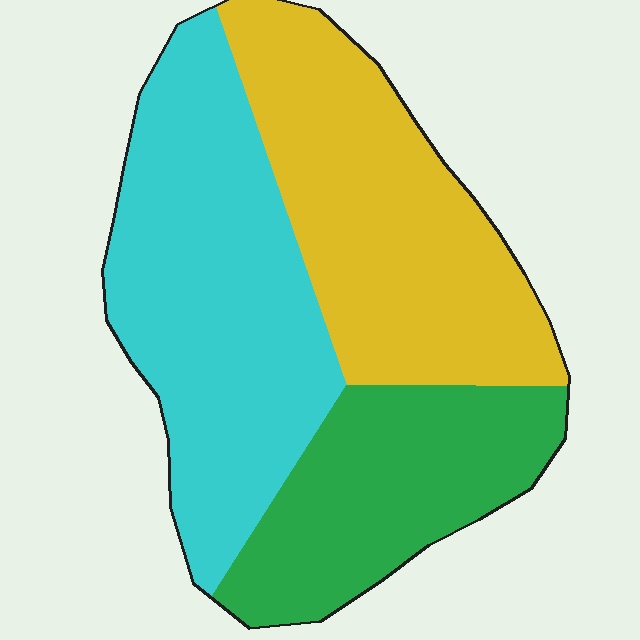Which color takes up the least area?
Green, at roughly 25%.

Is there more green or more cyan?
Cyan.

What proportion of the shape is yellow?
Yellow covers about 35% of the shape.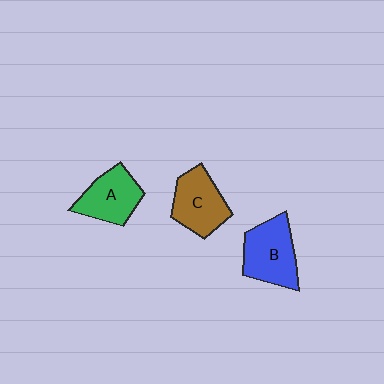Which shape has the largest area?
Shape B (blue).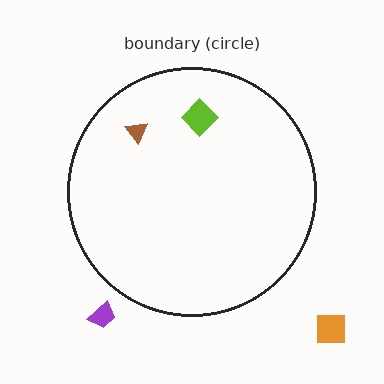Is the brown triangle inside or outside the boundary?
Inside.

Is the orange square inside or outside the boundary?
Outside.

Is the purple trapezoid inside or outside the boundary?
Outside.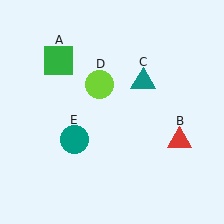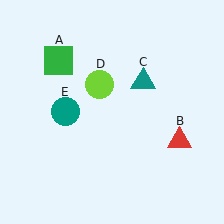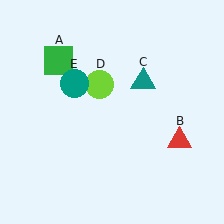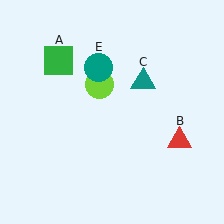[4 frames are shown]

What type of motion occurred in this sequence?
The teal circle (object E) rotated clockwise around the center of the scene.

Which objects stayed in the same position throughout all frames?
Green square (object A) and red triangle (object B) and teal triangle (object C) and lime circle (object D) remained stationary.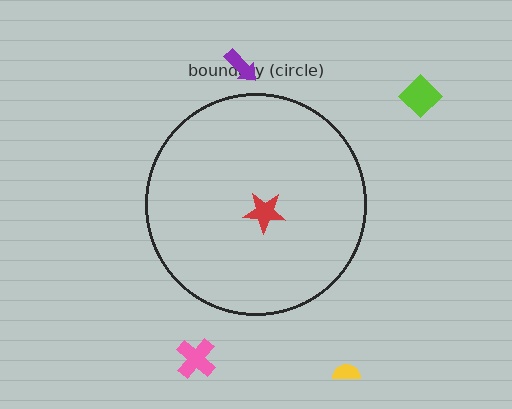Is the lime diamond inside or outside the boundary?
Outside.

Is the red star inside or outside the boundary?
Inside.